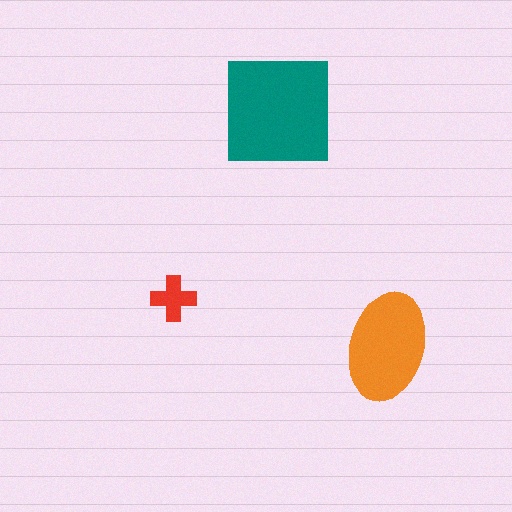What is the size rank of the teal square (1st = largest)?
1st.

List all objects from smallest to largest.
The red cross, the orange ellipse, the teal square.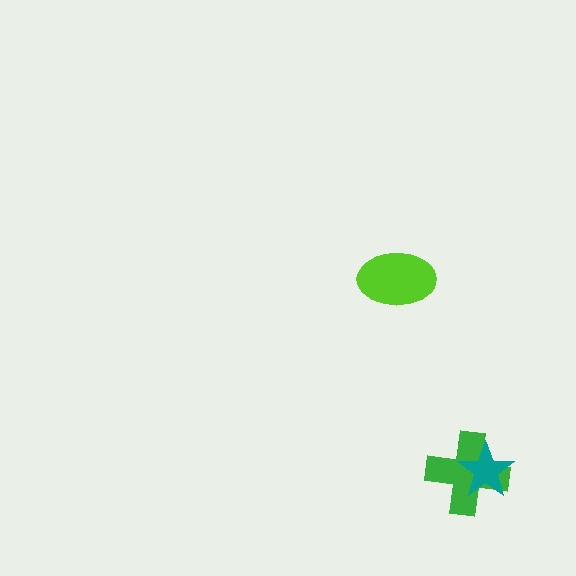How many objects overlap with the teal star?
1 object overlaps with the teal star.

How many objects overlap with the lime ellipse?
0 objects overlap with the lime ellipse.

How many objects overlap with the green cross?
1 object overlaps with the green cross.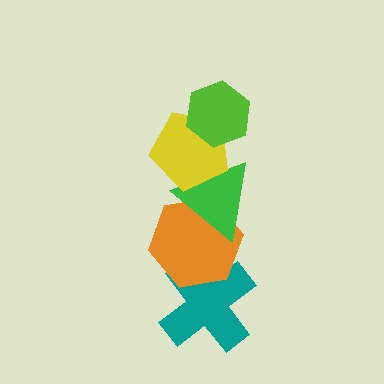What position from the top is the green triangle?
The green triangle is 3rd from the top.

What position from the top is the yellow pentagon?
The yellow pentagon is 2nd from the top.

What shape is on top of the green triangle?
The yellow pentagon is on top of the green triangle.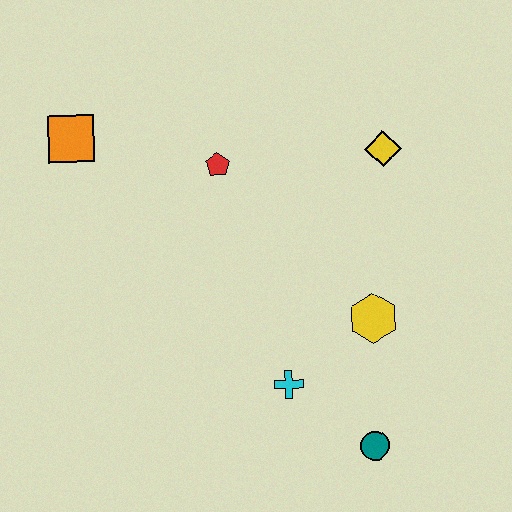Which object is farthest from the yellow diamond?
The orange square is farthest from the yellow diamond.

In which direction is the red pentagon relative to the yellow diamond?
The red pentagon is to the left of the yellow diamond.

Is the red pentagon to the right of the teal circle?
No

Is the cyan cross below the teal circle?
No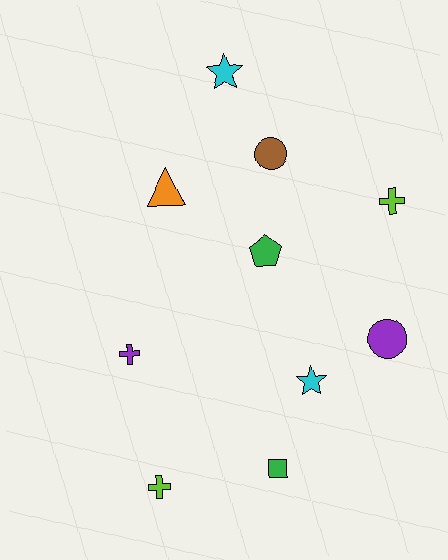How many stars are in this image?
There are 2 stars.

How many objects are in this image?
There are 10 objects.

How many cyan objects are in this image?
There are 2 cyan objects.